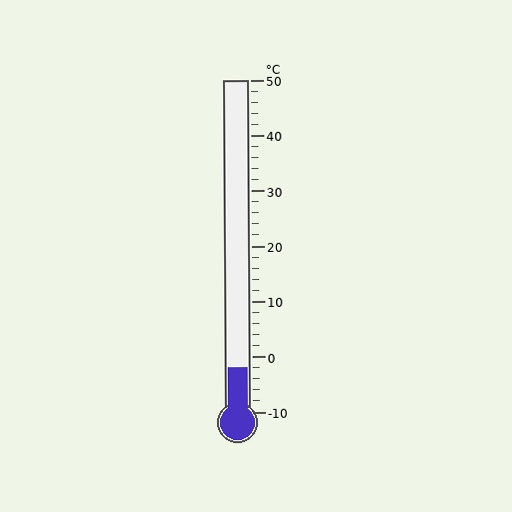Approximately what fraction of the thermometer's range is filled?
The thermometer is filled to approximately 15% of its range.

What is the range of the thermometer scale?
The thermometer scale ranges from -10°C to 50°C.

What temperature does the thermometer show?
The thermometer shows approximately -2°C.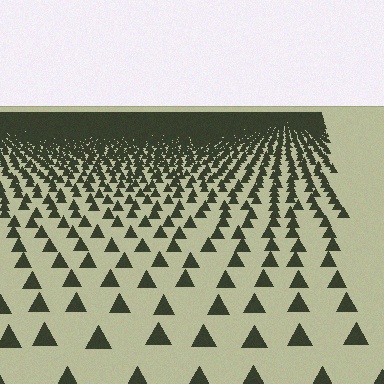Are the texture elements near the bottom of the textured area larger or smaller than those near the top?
Larger. Near the bottom, elements are closer to the viewer and appear at a bigger on-screen size.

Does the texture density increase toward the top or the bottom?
Density increases toward the top.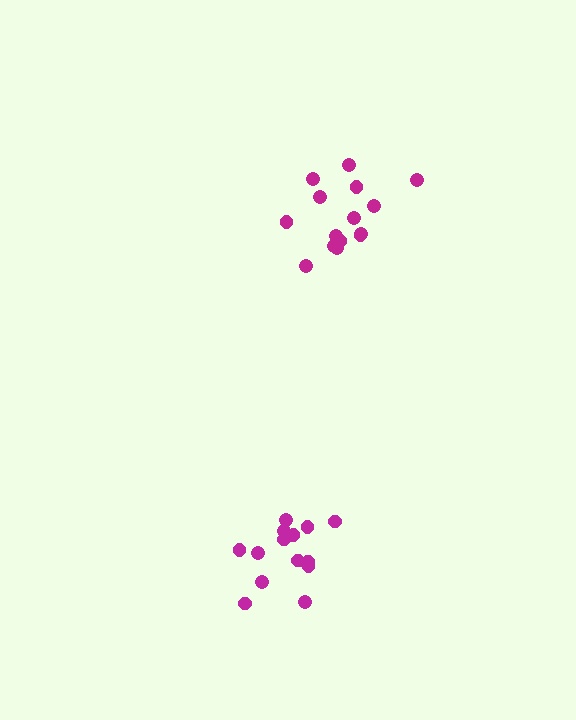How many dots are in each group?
Group 1: 15 dots, Group 2: 15 dots (30 total).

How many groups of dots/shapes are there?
There are 2 groups.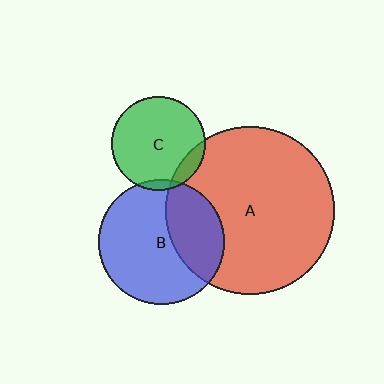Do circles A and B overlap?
Yes.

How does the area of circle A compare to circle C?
Approximately 3.2 times.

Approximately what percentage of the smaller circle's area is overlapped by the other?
Approximately 35%.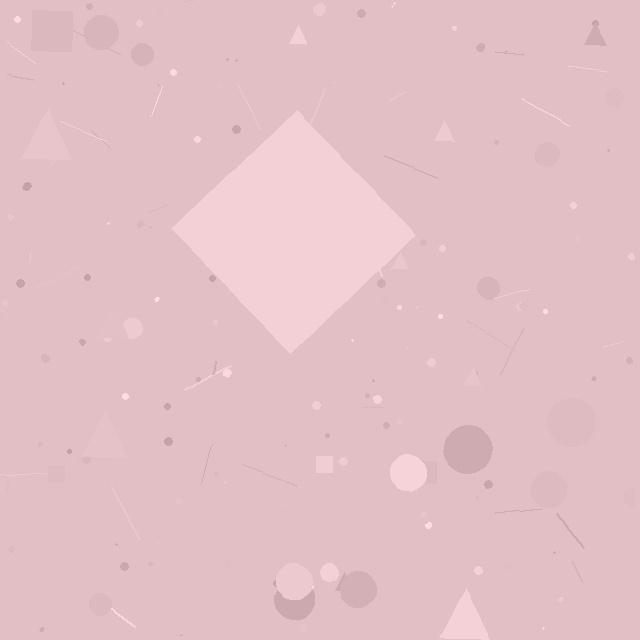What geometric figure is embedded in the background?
A diamond is embedded in the background.